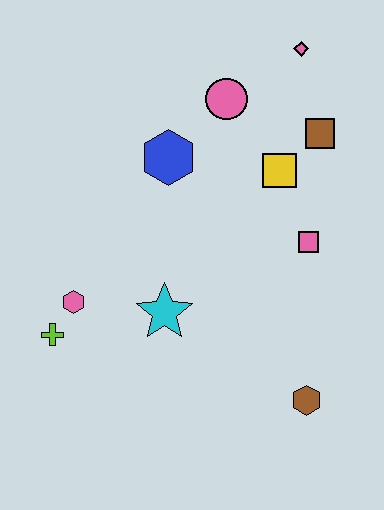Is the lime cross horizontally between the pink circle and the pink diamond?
No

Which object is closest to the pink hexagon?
The lime cross is closest to the pink hexagon.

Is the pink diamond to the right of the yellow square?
Yes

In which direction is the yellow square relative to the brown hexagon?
The yellow square is above the brown hexagon.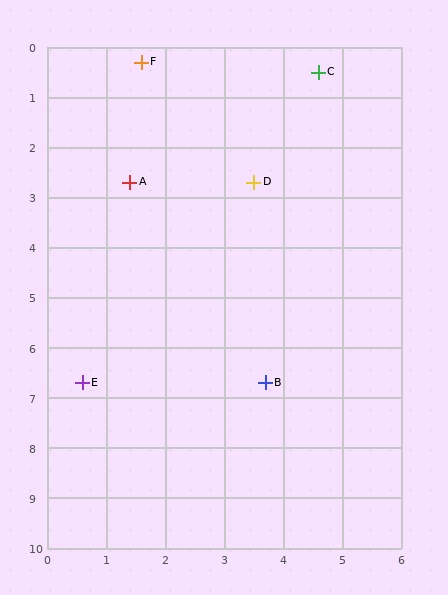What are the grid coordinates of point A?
Point A is at approximately (1.4, 2.7).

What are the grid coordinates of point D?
Point D is at approximately (3.5, 2.7).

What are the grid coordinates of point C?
Point C is at approximately (4.6, 0.5).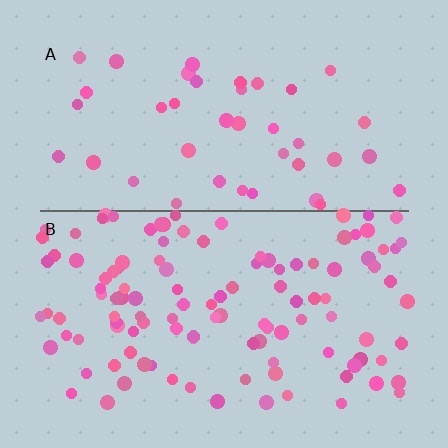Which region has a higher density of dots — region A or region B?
B (the bottom).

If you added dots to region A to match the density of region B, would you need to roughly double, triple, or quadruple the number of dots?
Approximately triple.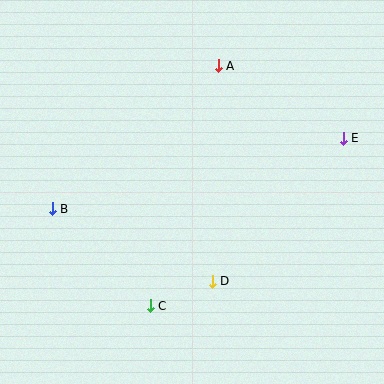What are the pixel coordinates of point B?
Point B is at (52, 209).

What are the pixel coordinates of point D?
Point D is at (212, 281).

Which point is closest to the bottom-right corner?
Point D is closest to the bottom-right corner.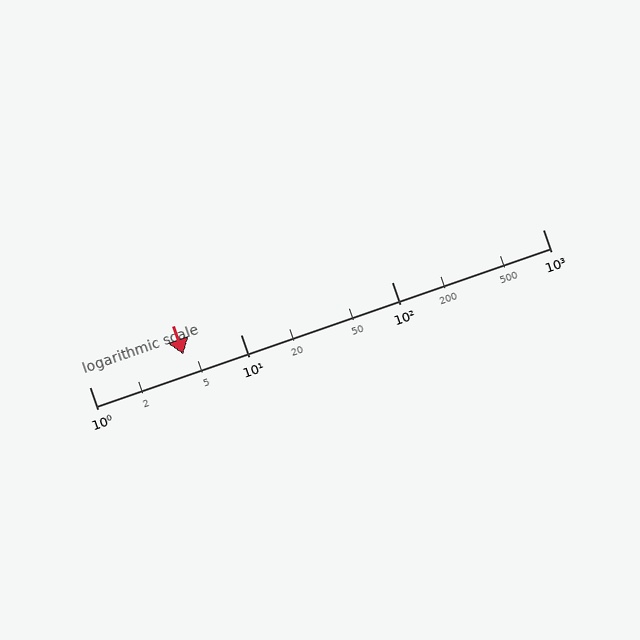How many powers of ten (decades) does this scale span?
The scale spans 3 decades, from 1 to 1000.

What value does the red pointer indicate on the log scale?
The pointer indicates approximately 4.2.